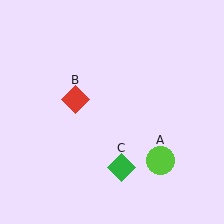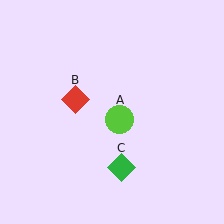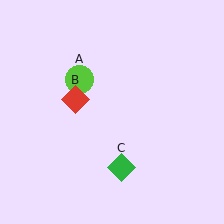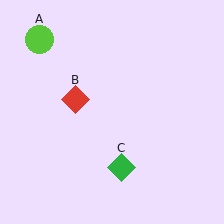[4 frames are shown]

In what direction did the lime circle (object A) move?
The lime circle (object A) moved up and to the left.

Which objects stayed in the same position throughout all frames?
Red diamond (object B) and green diamond (object C) remained stationary.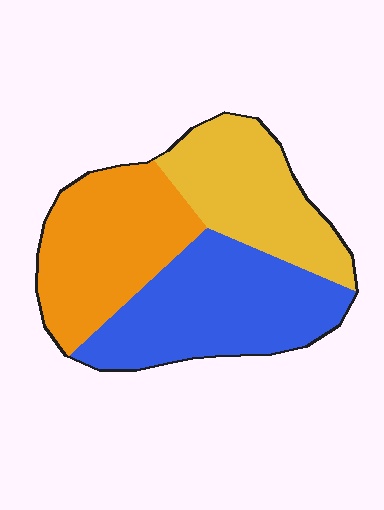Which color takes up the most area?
Blue, at roughly 40%.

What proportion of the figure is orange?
Orange covers around 35% of the figure.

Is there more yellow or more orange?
Orange.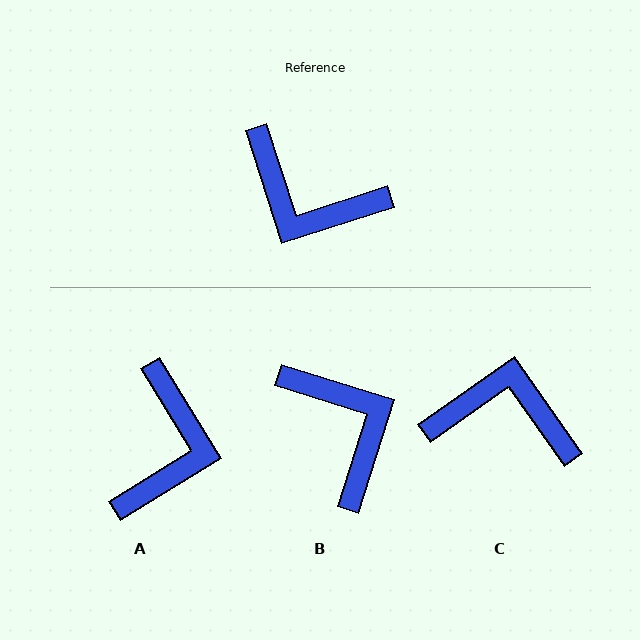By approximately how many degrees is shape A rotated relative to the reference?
Approximately 104 degrees counter-clockwise.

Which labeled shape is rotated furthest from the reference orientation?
C, about 163 degrees away.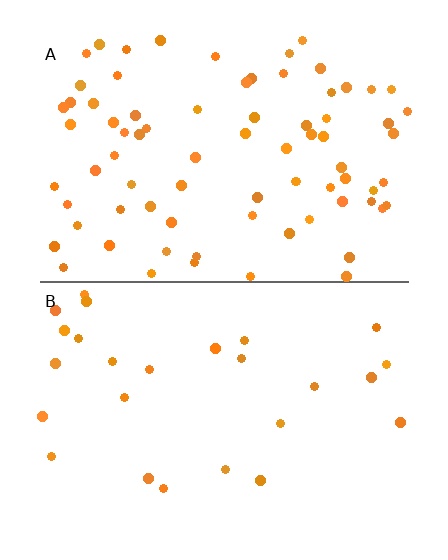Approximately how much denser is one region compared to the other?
Approximately 3.0× — region A over region B.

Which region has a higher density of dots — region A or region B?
A (the top).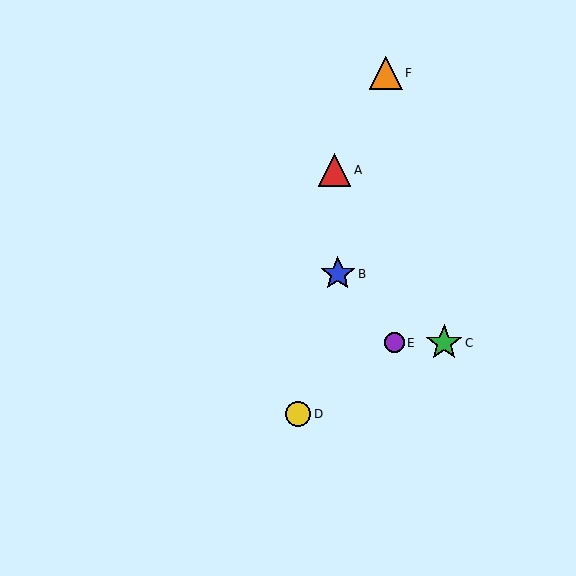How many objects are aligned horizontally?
2 objects (C, E) are aligned horizontally.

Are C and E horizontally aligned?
Yes, both are at y≈343.